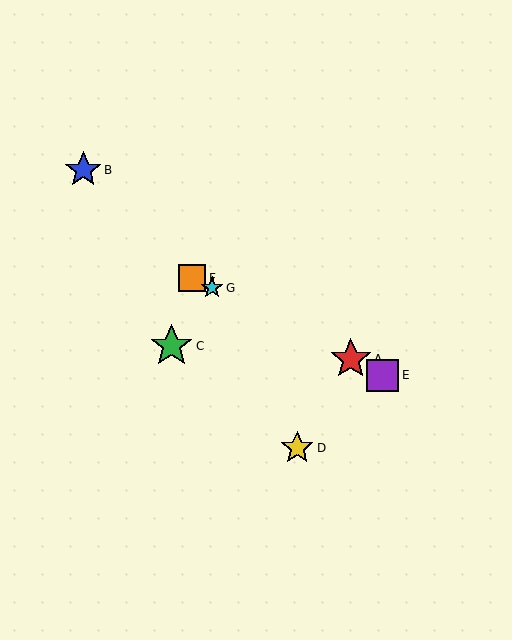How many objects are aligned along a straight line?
4 objects (A, E, F, G) are aligned along a straight line.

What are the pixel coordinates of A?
Object A is at (351, 359).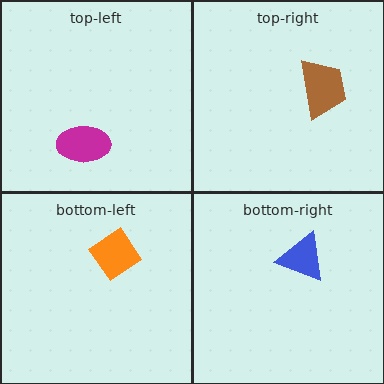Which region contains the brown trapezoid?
The top-right region.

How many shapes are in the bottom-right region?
1.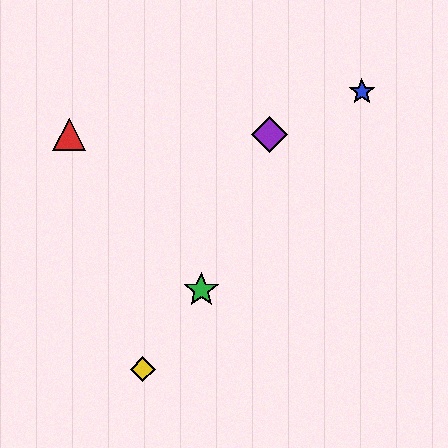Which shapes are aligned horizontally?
The red triangle, the purple diamond are aligned horizontally.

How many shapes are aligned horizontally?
2 shapes (the red triangle, the purple diamond) are aligned horizontally.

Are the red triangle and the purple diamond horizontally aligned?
Yes, both are at y≈134.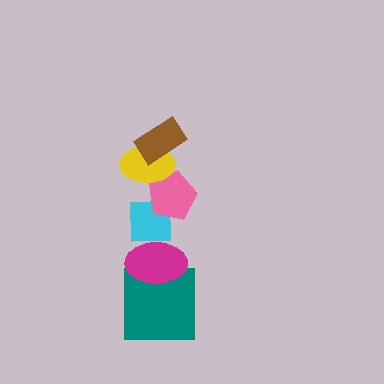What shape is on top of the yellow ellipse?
The brown rectangle is on top of the yellow ellipse.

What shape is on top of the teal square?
The magenta ellipse is on top of the teal square.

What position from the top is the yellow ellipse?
The yellow ellipse is 2nd from the top.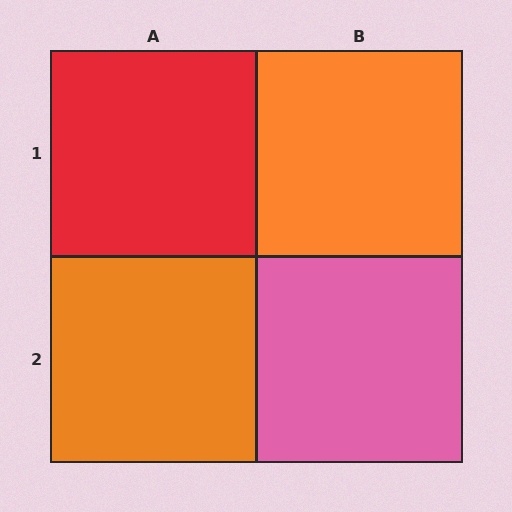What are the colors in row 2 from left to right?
Orange, pink.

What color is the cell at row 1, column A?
Red.